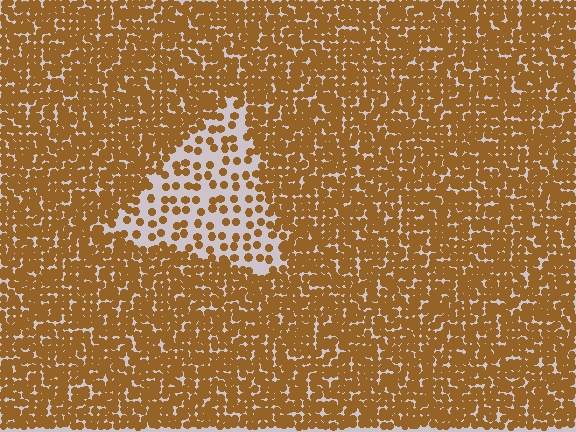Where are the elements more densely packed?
The elements are more densely packed outside the triangle boundary.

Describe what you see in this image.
The image contains small brown elements arranged at two different densities. A triangle-shaped region is visible where the elements are less densely packed than the surrounding area.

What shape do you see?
I see a triangle.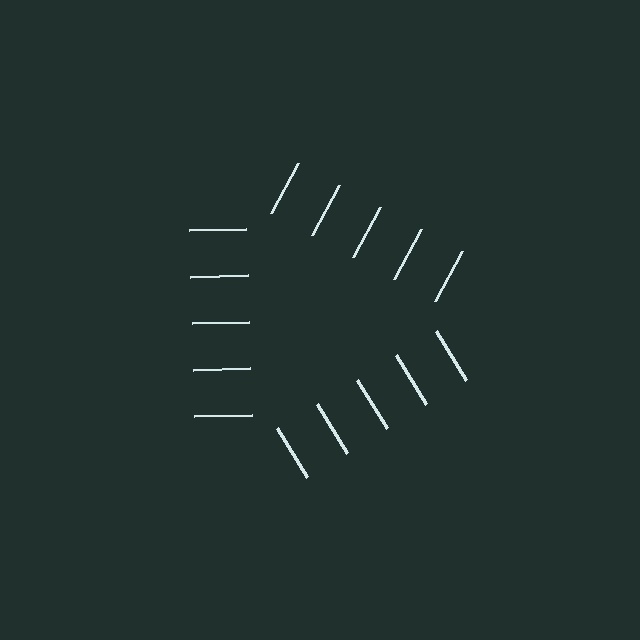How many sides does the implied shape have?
3 sides — the line-ends trace a triangle.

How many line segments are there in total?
15 — 5 along each of the 3 edges.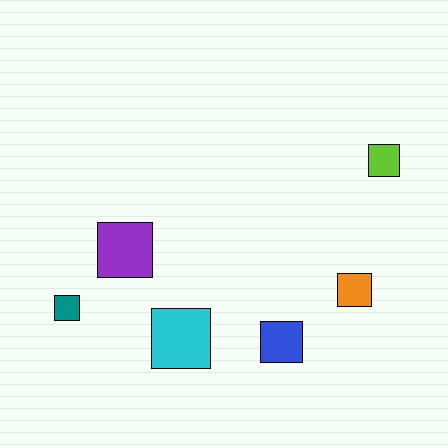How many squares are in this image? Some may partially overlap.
There are 6 squares.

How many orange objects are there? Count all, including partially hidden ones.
There is 1 orange object.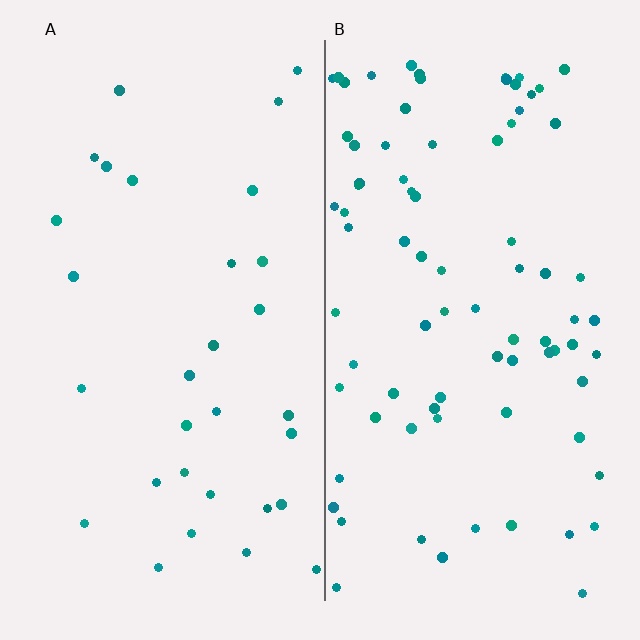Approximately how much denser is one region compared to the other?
Approximately 2.7× — region B over region A.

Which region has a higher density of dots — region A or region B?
B (the right).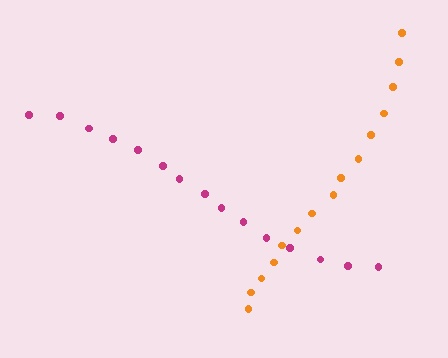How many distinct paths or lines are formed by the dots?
There are 2 distinct paths.